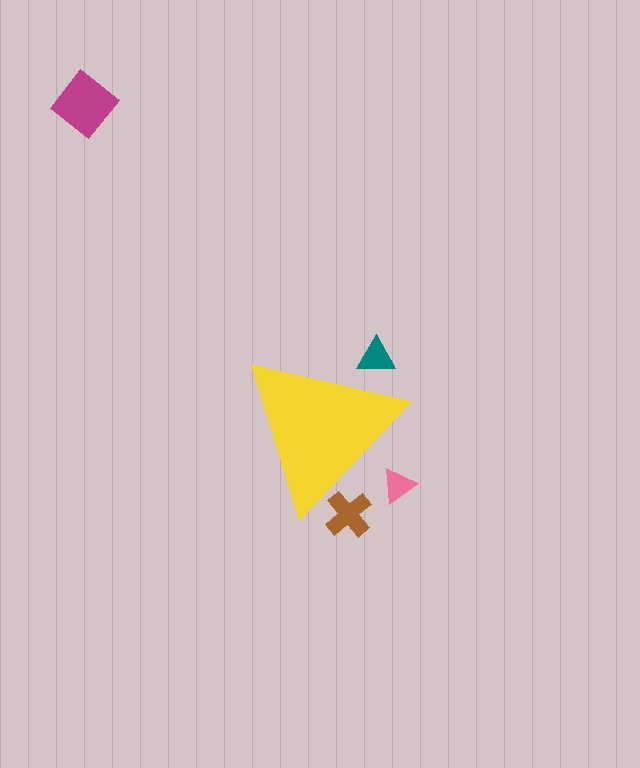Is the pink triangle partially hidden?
Yes, the pink triangle is partially hidden behind the yellow triangle.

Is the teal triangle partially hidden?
Yes, the teal triangle is partially hidden behind the yellow triangle.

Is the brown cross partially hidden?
Yes, the brown cross is partially hidden behind the yellow triangle.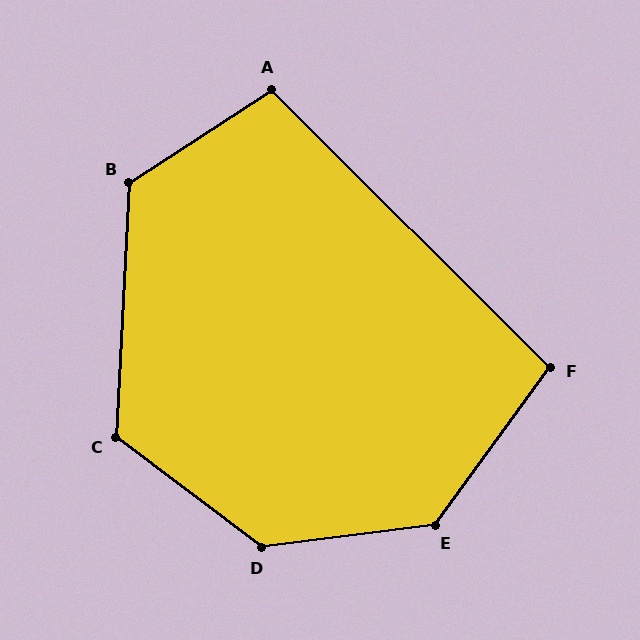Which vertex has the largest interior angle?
D, at approximately 135 degrees.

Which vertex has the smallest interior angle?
F, at approximately 99 degrees.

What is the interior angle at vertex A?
Approximately 102 degrees (obtuse).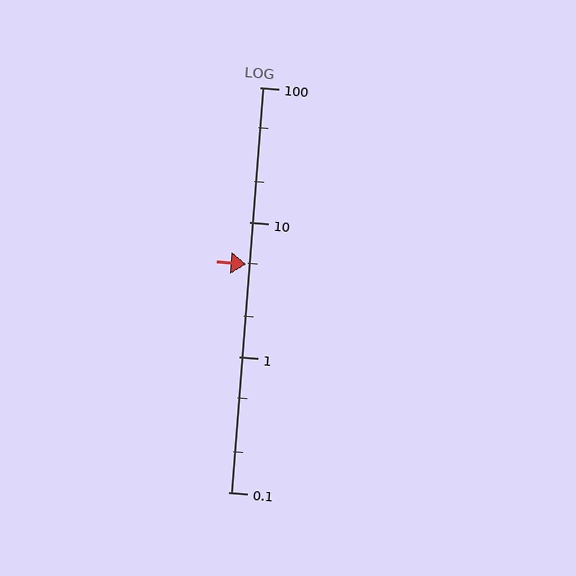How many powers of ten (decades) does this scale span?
The scale spans 3 decades, from 0.1 to 100.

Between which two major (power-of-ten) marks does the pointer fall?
The pointer is between 1 and 10.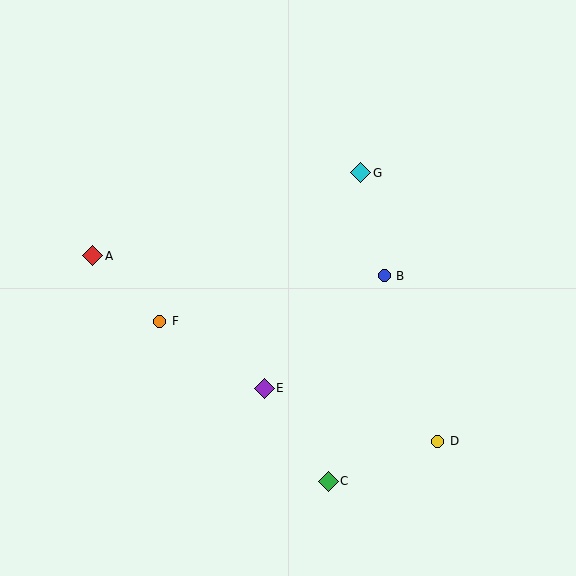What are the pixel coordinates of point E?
Point E is at (264, 388).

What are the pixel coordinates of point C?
Point C is at (328, 481).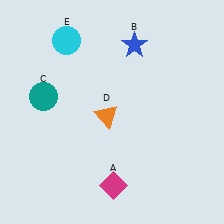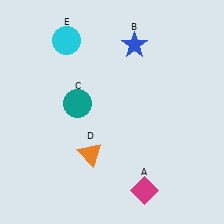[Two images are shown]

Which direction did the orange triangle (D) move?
The orange triangle (D) moved down.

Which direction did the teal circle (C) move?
The teal circle (C) moved right.